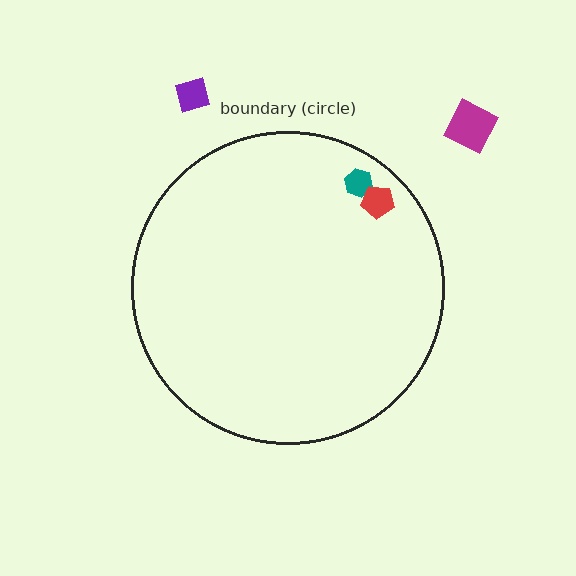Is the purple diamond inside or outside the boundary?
Outside.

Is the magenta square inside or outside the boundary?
Outside.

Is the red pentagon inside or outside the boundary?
Inside.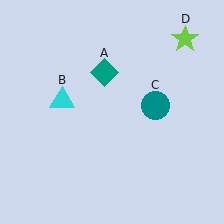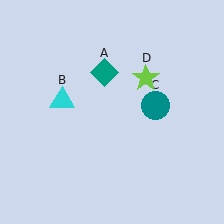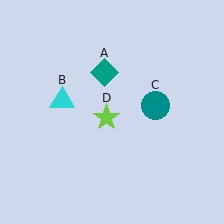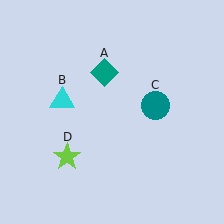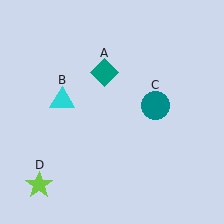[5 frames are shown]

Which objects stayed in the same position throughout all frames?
Teal diamond (object A) and cyan triangle (object B) and teal circle (object C) remained stationary.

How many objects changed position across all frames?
1 object changed position: lime star (object D).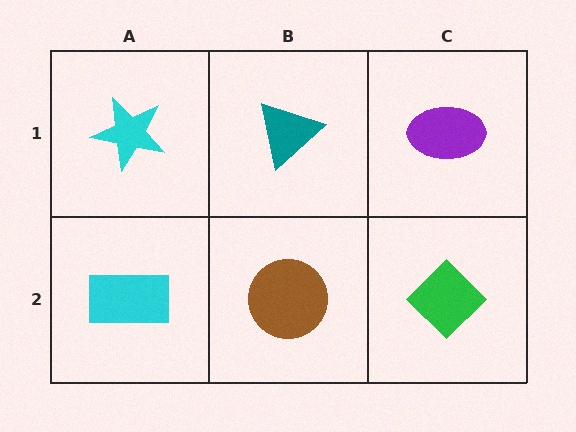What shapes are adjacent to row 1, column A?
A cyan rectangle (row 2, column A), a teal triangle (row 1, column B).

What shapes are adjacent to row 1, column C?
A green diamond (row 2, column C), a teal triangle (row 1, column B).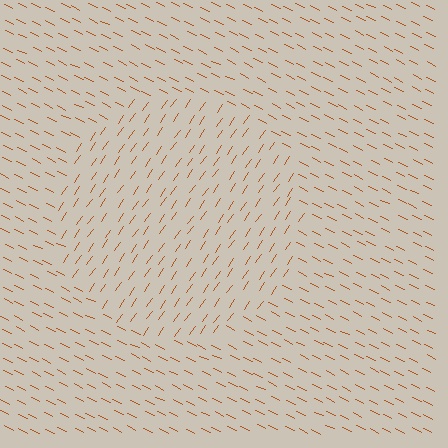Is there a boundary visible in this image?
Yes, there is a texture boundary formed by a change in line orientation.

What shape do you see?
I see a circle.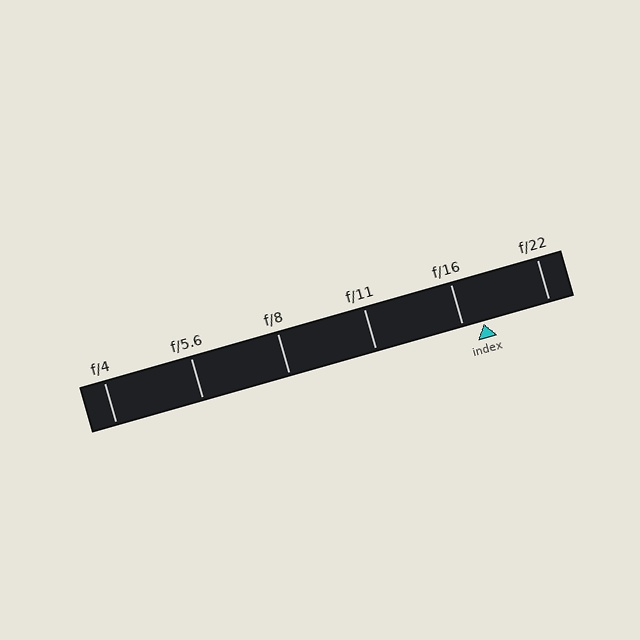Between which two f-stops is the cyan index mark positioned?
The index mark is between f/16 and f/22.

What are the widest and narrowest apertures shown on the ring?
The widest aperture shown is f/4 and the narrowest is f/22.